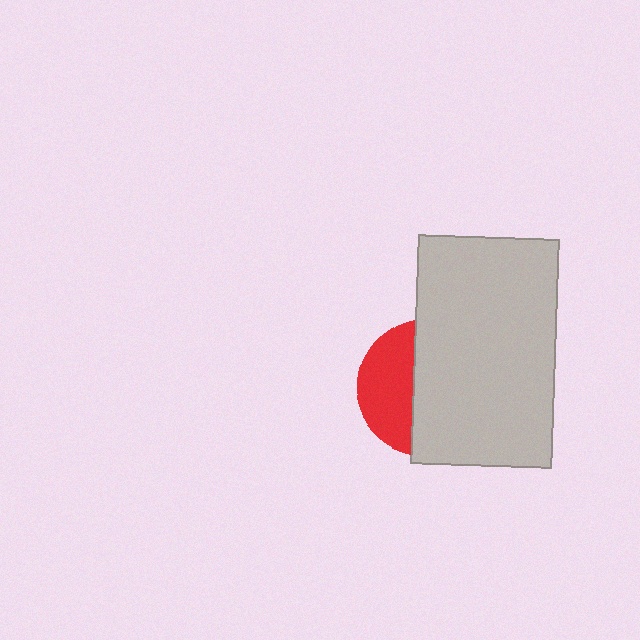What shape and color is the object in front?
The object in front is a light gray rectangle.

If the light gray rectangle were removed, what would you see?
You would see the complete red circle.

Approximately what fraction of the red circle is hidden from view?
Roughly 61% of the red circle is hidden behind the light gray rectangle.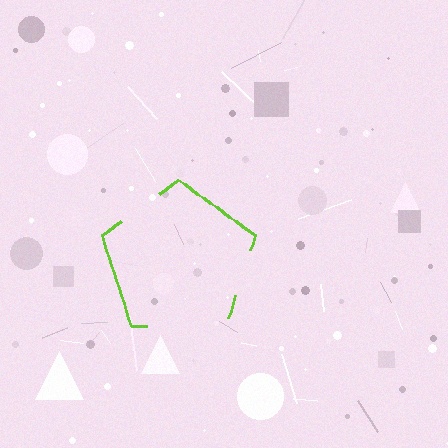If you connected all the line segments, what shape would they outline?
They would outline a pentagon.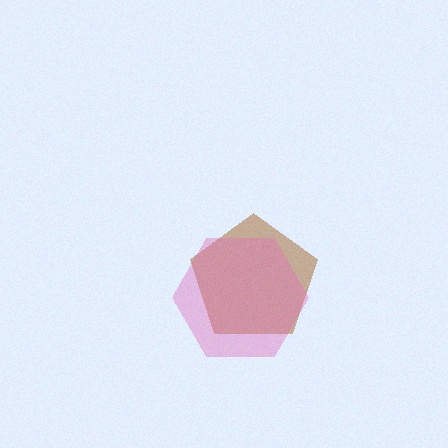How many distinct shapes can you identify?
There are 2 distinct shapes: a brown pentagon, a pink hexagon.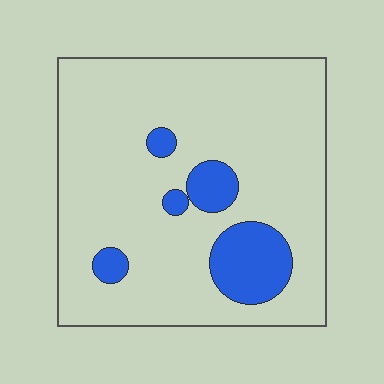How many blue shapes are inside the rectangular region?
5.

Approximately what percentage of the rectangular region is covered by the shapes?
Approximately 15%.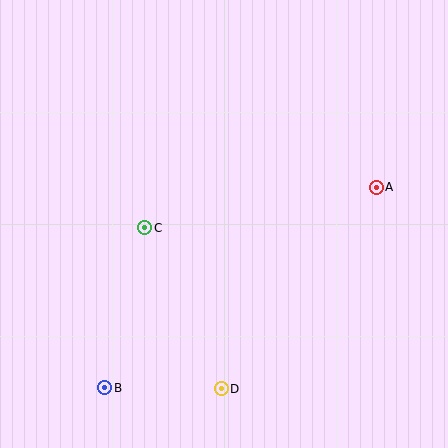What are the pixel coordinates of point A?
Point A is at (376, 187).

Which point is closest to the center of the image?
Point C at (145, 228) is closest to the center.